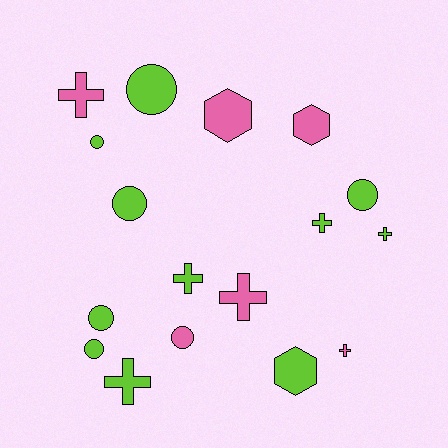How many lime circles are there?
There are 6 lime circles.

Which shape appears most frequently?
Cross, with 7 objects.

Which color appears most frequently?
Lime, with 11 objects.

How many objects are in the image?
There are 17 objects.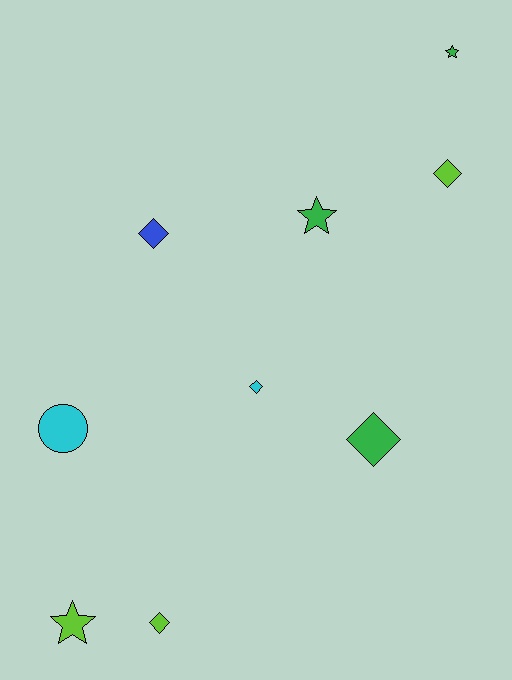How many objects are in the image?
There are 9 objects.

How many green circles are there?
There are no green circles.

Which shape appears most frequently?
Diamond, with 5 objects.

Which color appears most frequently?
Lime, with 3 objects.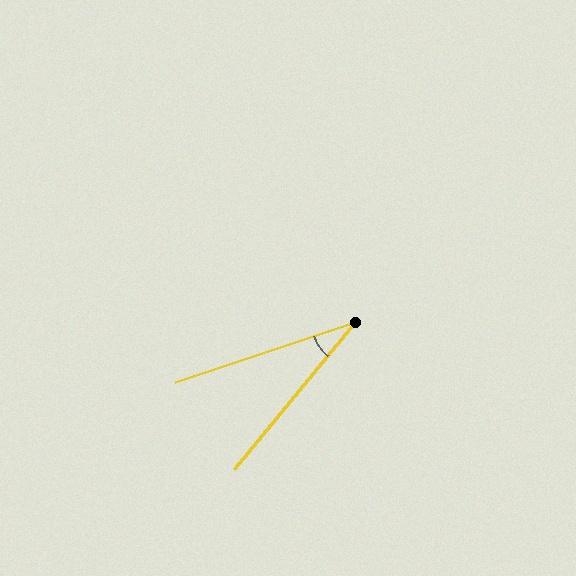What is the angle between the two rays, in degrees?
Approximately 32 degrees.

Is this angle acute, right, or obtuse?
It is acute.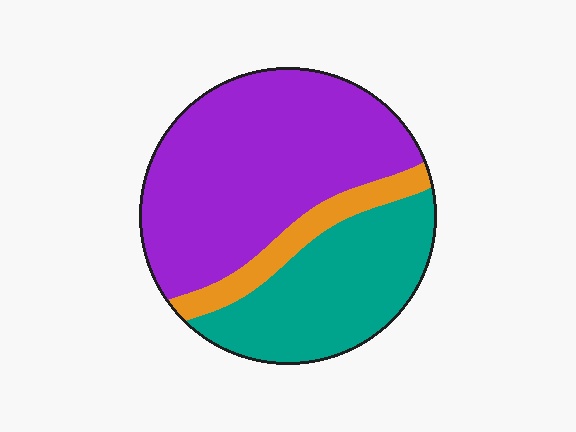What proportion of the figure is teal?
Teal covers around 35% of the figure.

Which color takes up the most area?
Purple, at roughly 55%.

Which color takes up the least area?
Orange, at roughly 10%.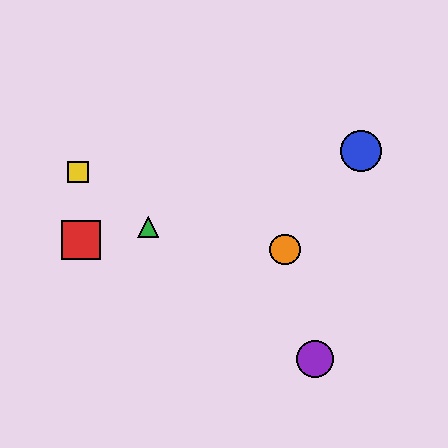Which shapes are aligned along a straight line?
The green triangle, the yellow square, the purple circle are aligned along a straight line.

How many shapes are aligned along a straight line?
3 shapes (the green triangle, the yellow square, the purple circle) are aligned along a straight line.